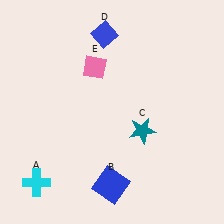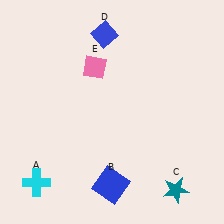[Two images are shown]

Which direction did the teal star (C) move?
The teal star (C) moved down.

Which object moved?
The teal star (C) moved down.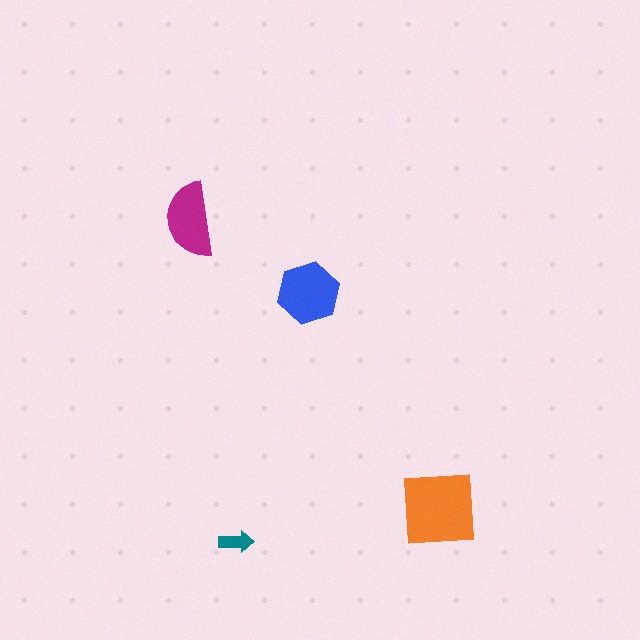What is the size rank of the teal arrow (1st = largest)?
4th.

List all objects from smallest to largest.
The teal arrow, the magenta semicircle, the blue hexagon, the orange square.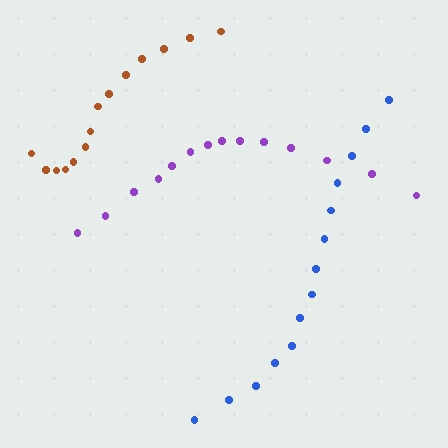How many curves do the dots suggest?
There are 3 distinct paths.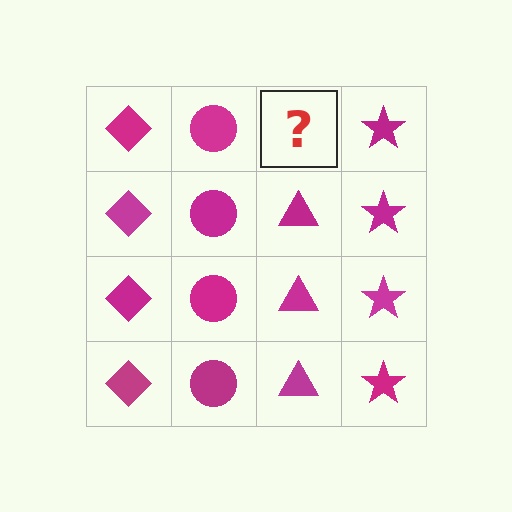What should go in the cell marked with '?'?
The missing cell should contain a magenta triangle.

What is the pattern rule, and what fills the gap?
The rule is that each column has a consistent shape. The gap should be filled with a magenta triangle.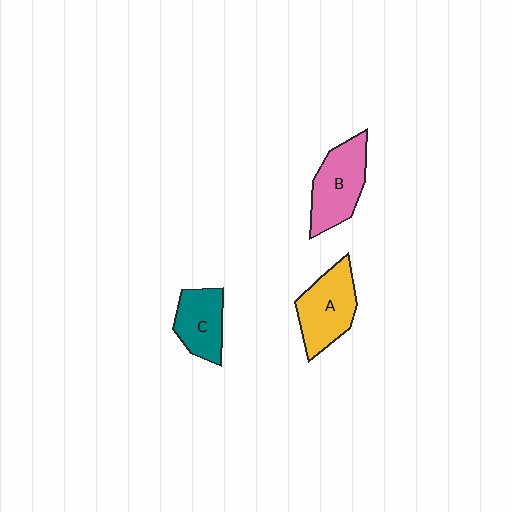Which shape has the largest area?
Shape B (pink).